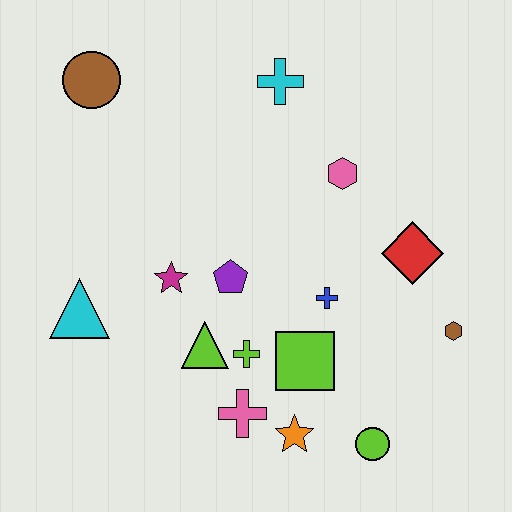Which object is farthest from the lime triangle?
The brown circle is farthest from the lime triangle.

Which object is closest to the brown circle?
The cyan cross is closest to the brown circle.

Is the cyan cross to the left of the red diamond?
Yes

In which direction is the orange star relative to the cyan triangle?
The orange star is to the right of the cyan triangle.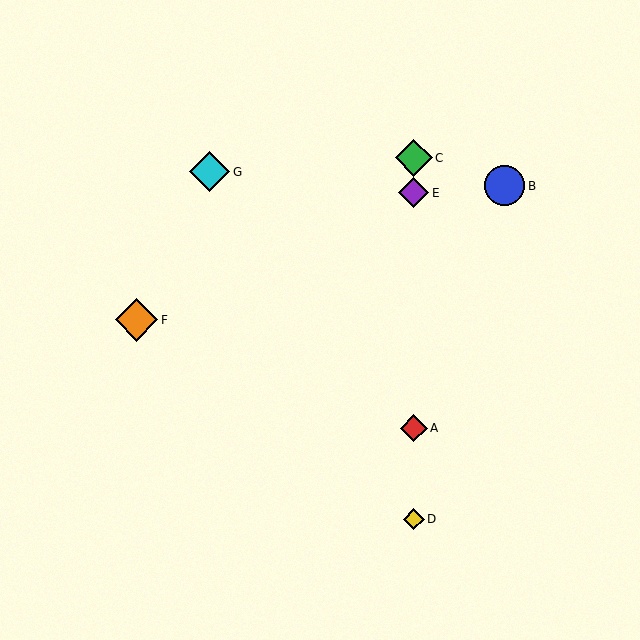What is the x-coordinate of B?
Object B is at x≈504.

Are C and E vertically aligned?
Yes, both are at x≈414.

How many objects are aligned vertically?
4 objects (A, C, D, E) are aligned vertically.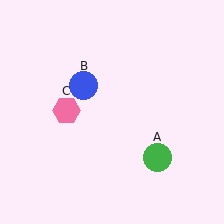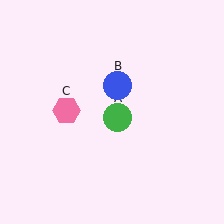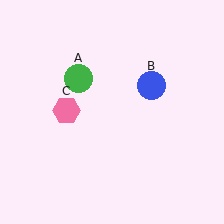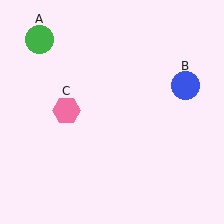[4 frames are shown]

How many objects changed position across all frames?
2 objects changed position: green circle (object A), blue circle (object B).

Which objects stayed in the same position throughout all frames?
Pink hexagon (object C) remained stationary.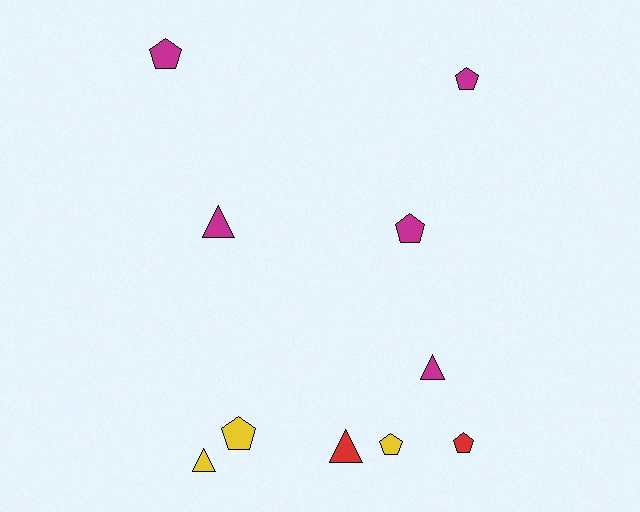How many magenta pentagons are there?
There are 3 magenta pentagons.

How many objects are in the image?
There are 10 objects.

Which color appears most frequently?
Magenta, with 5 objects.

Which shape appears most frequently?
Pentagon, with 6 objects.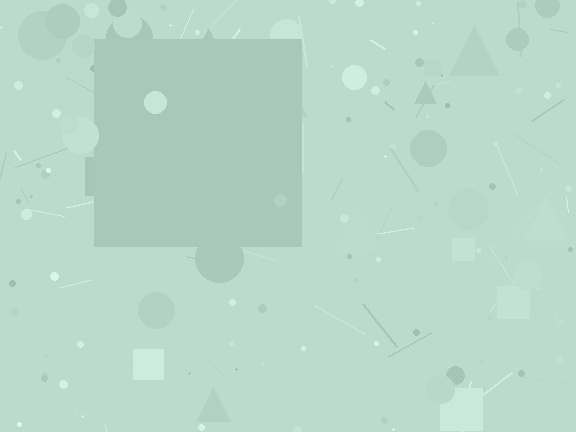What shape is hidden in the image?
A square is hidden in the image.